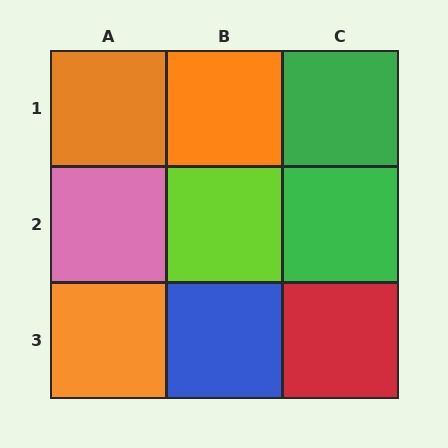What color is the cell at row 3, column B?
Blue.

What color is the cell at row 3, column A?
Orange.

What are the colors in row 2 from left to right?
Pink, lime, green.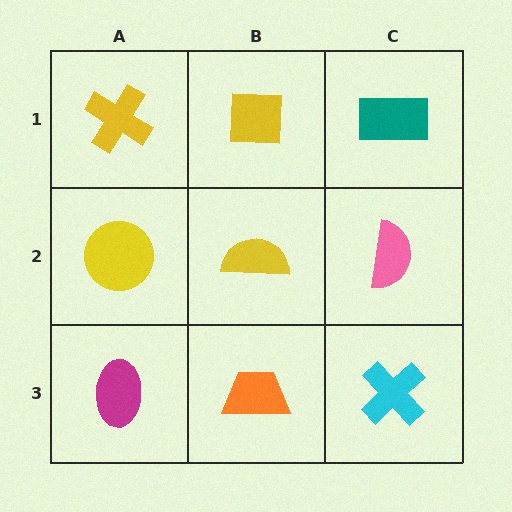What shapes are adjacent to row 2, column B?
A yellow square (row 1, column B), an orange trapezoid (row 3, column B), a yellow circle (row 2, column A), a pink semicircle (row 2, column C).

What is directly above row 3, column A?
A yellow circle.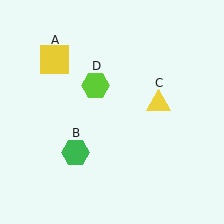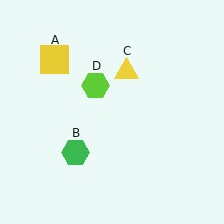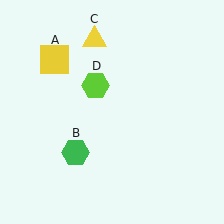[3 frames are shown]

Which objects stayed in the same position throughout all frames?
Yellow square (object A) and green hexagon (object B) and lime hexagon (object D) remained stationary.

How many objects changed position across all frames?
1 object changed position: yellow triangle (object C).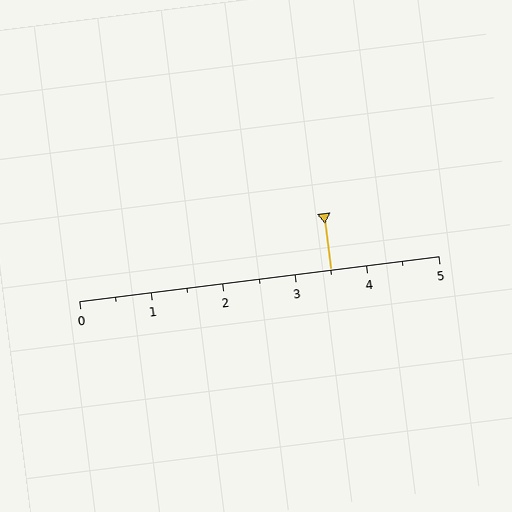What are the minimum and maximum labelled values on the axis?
The axis runs from 0 to 5.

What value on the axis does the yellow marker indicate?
The marker indicates approximately 3.5.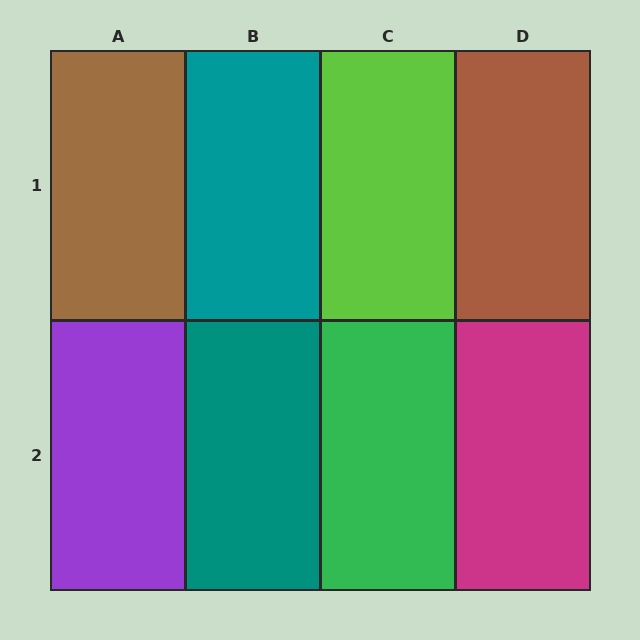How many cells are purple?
1 cell is purple.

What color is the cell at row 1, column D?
Brown.